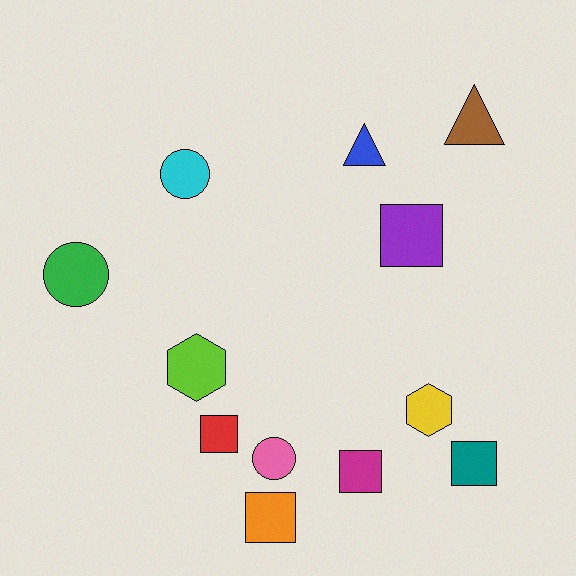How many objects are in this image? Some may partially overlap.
There are 12 objects.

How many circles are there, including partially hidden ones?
There are 3 circles.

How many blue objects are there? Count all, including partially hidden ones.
There is 1 blue object.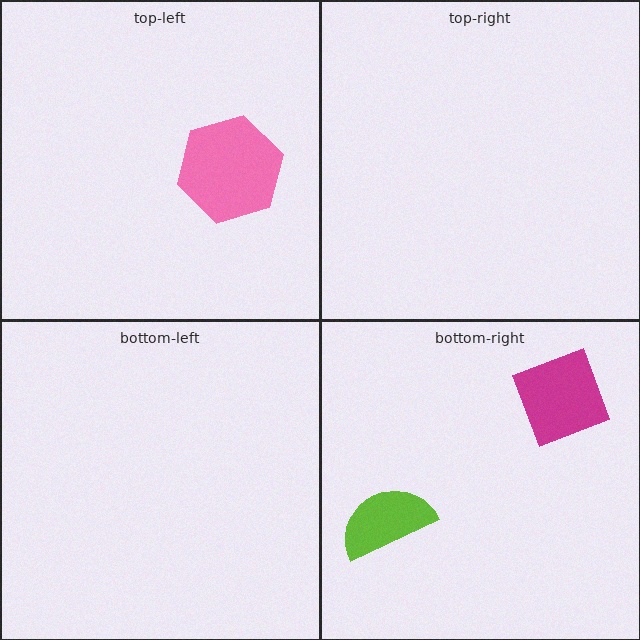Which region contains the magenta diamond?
The bottom-right region.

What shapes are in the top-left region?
The pink hexagon.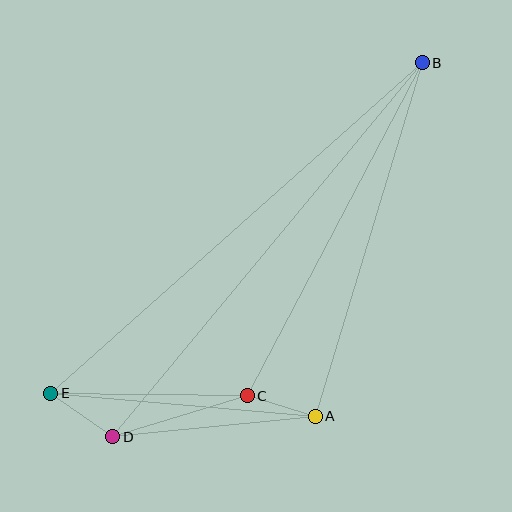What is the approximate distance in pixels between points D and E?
The distance between D and E is approximately 76 pixels.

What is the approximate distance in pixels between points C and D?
The distance between C and D is approximately 141 pixels.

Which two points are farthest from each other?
Points B and E are farthest from each other.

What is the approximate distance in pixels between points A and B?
The distance between A and B is approximately 369 pixels.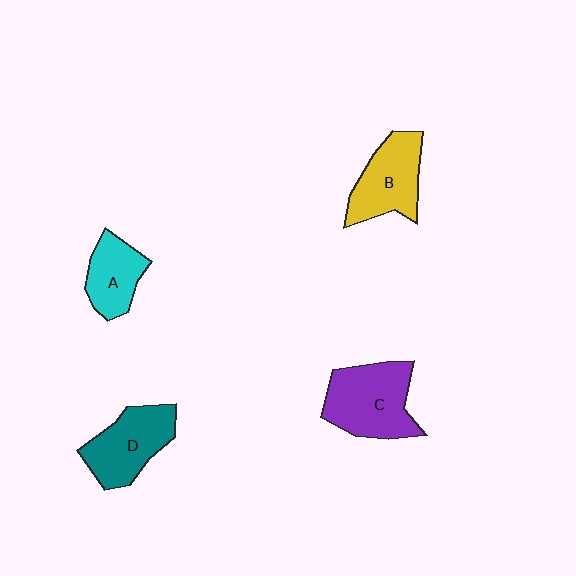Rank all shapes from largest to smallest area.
From largest to smallest: C (purple), D (teal), B (yellow), A (cyan).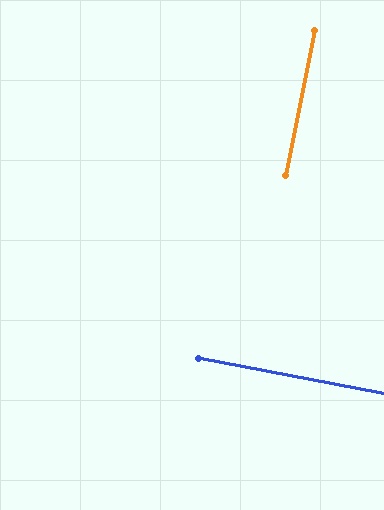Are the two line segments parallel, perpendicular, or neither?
Perpendicular — they meet at approximately 89°.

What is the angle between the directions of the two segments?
Approximately 89 degrees.